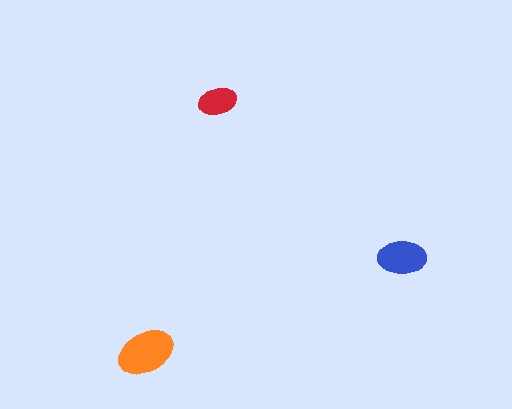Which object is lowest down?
The orange ellipse is bottommost.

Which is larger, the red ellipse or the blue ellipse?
The blue one.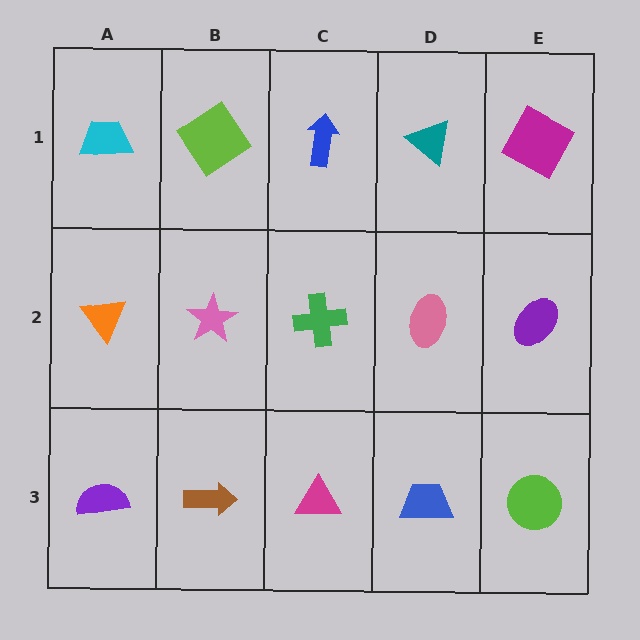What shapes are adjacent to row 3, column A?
An orange triangle (row 2, column A), a brown arrow (row 3, column B).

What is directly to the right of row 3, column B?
A magenta triangle.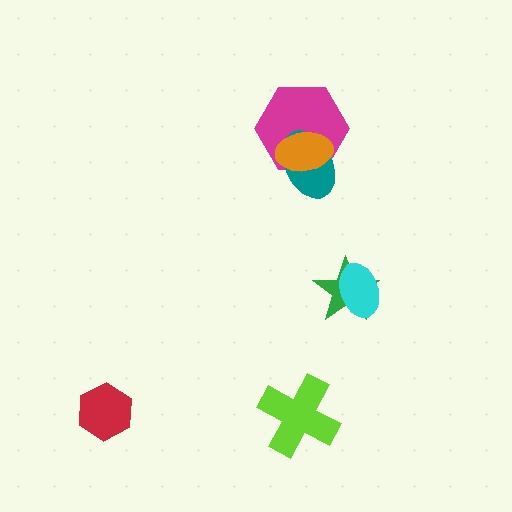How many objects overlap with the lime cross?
0 objects overlap with the lime cross.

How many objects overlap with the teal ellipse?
2 objects overlap with the teal ellipse.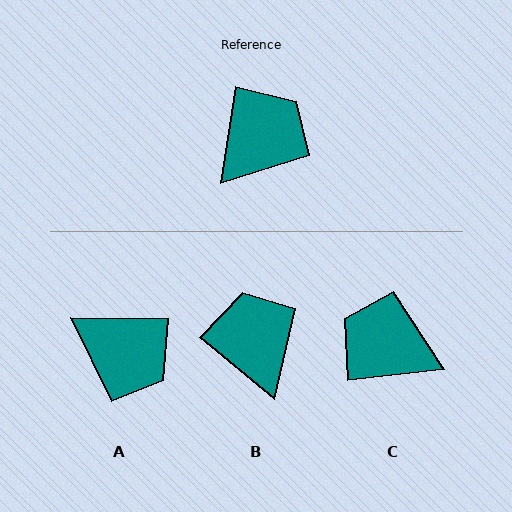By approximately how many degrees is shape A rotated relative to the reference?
Approximately 81 degrees clockwise.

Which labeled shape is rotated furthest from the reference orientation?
C, about 105 degrees away.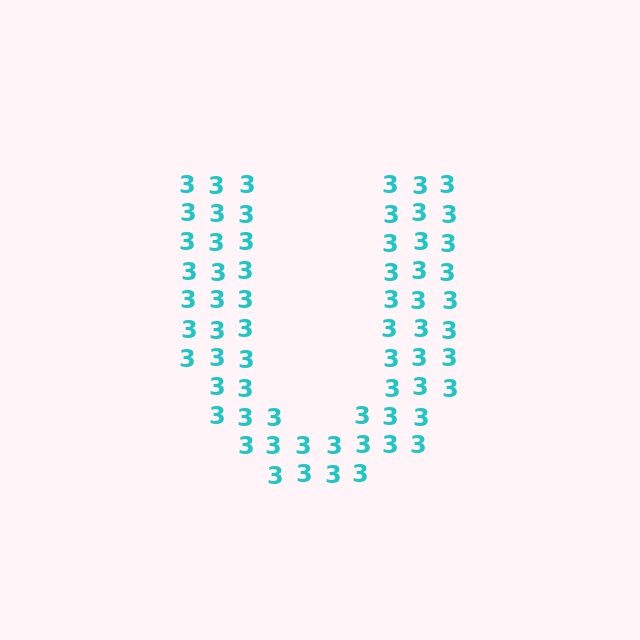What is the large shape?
The large shape is the letter U.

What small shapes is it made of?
It is made of small digit 3's.